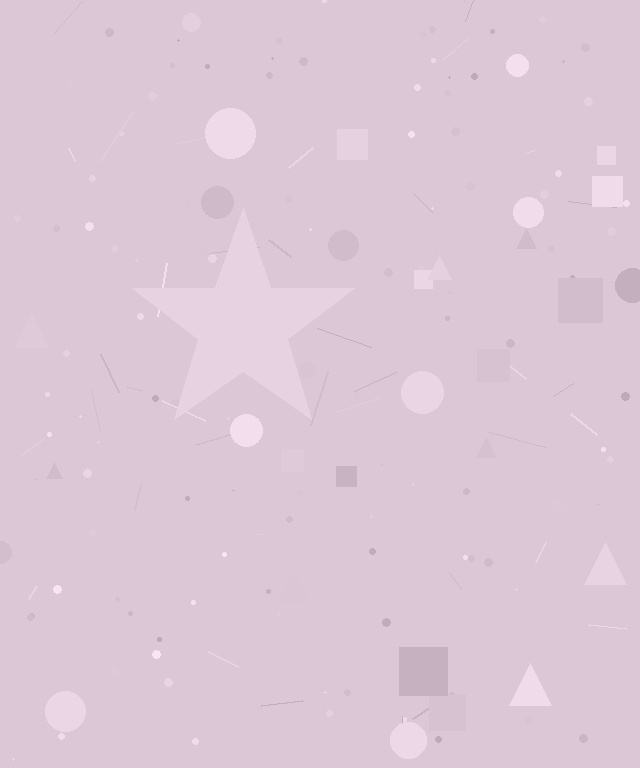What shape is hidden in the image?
A star is hidden in the image.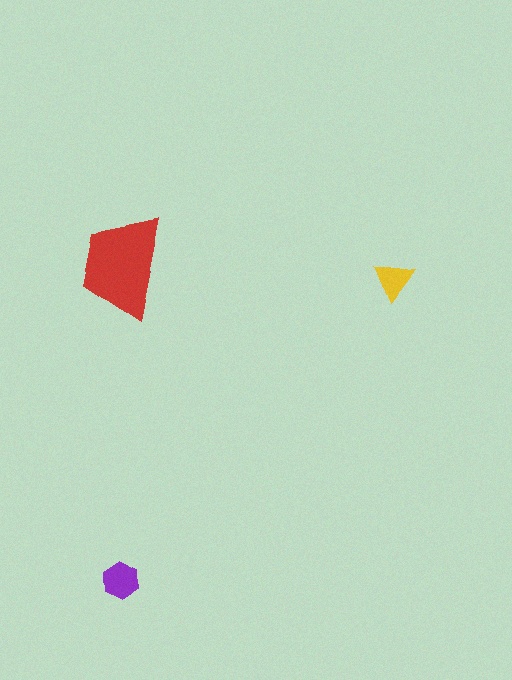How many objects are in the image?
There are 3 objects in the image.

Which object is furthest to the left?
The purple hexagon is leftmost.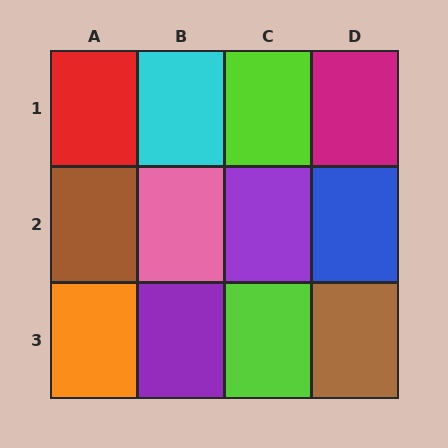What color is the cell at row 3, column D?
Brown.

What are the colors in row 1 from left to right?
Red, cyan, lime, magenta.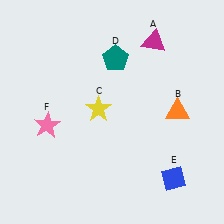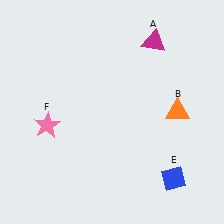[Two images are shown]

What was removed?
The yellow star (C), the teal pentagon (D) were removed in Image 2.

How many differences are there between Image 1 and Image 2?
There are 2 differences between the two images.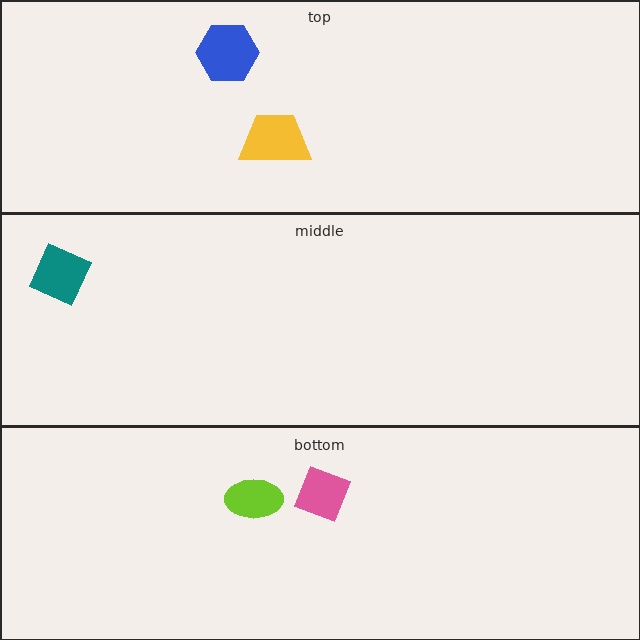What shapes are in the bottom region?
The pink square, the lime ellipse.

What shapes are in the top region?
The yellow trapezoid, the blue hexagon.